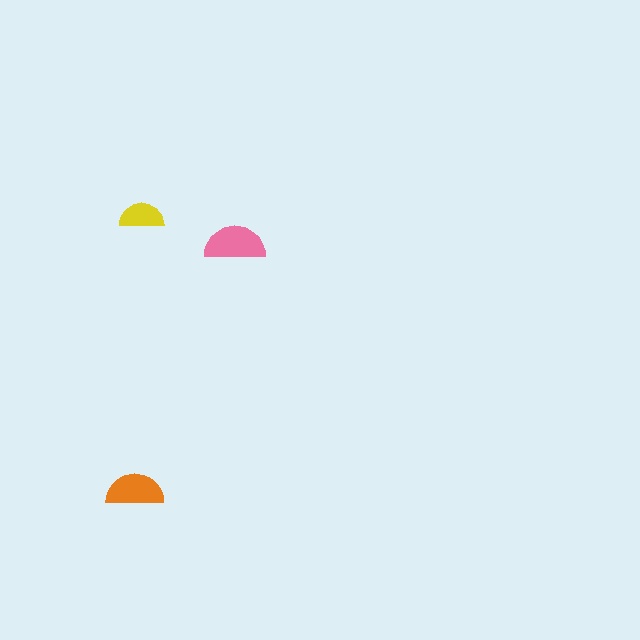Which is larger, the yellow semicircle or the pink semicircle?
The pink one.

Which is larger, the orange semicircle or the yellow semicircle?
The orange one.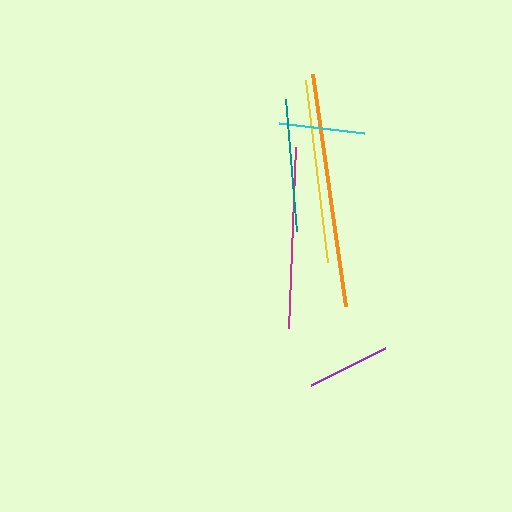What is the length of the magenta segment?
The magenta segment is approximately 182 pixels long.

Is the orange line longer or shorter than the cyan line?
The orange line is longer than the cyan line.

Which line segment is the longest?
The orange line is the longest at approximately 234 pixels.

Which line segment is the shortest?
The purple line is the shortest at approximately 83 pixels.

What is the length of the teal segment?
The teal segment is approximately 132 pixels long.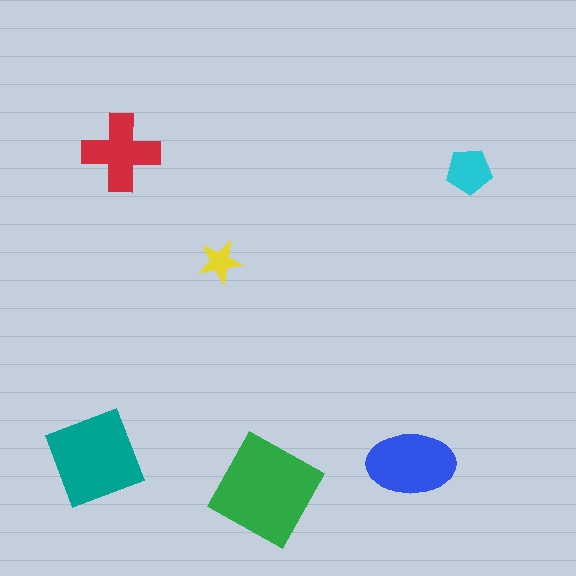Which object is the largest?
The green square.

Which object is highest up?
The red cross is topmost.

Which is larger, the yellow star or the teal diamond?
The teal diamond.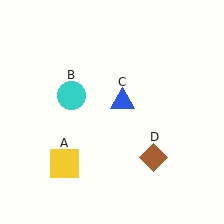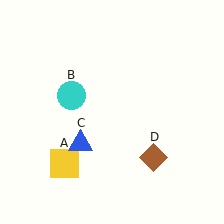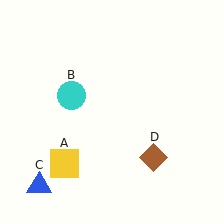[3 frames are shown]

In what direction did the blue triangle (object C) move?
The blue triangle (object C) moved down and to the left.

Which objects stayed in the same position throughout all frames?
Yellow square (object A) and cyan circle (object B) and brown diamond (object D) remained stationary.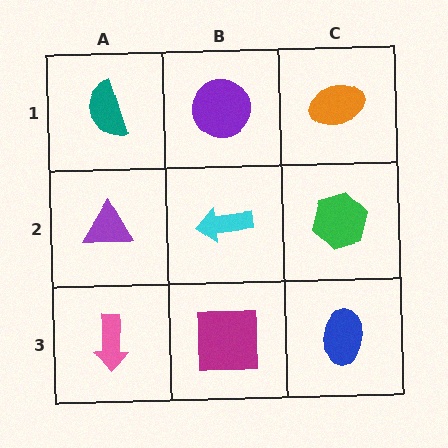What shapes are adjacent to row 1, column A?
A purple triangle (row 2, column A), a purple circle (row 1, column B).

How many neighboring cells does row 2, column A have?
3.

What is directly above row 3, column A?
A purple triangle.